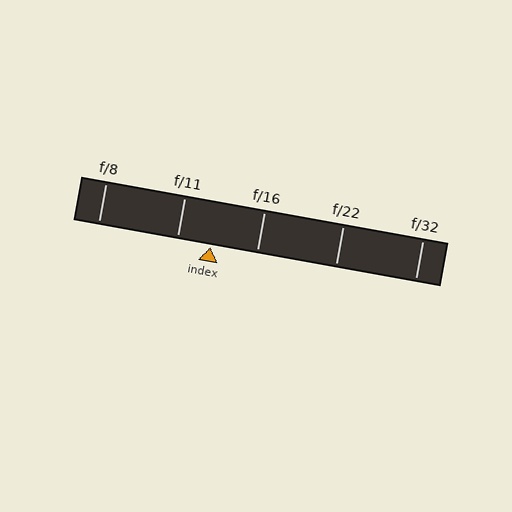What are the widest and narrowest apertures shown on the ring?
The widest aperture shown is f/8 and the narrowest is f/32.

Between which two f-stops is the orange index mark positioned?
The index mark is between f/11 and f/16.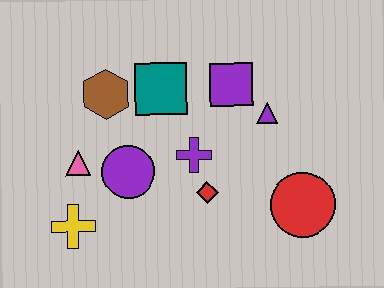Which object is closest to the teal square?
The brown hexagon is closest to the teal square.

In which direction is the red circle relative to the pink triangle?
The red circle is to the right of the pink triangle.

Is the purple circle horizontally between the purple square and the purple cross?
No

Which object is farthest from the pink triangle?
The red circle is farthest from the pink triangle.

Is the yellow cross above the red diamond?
No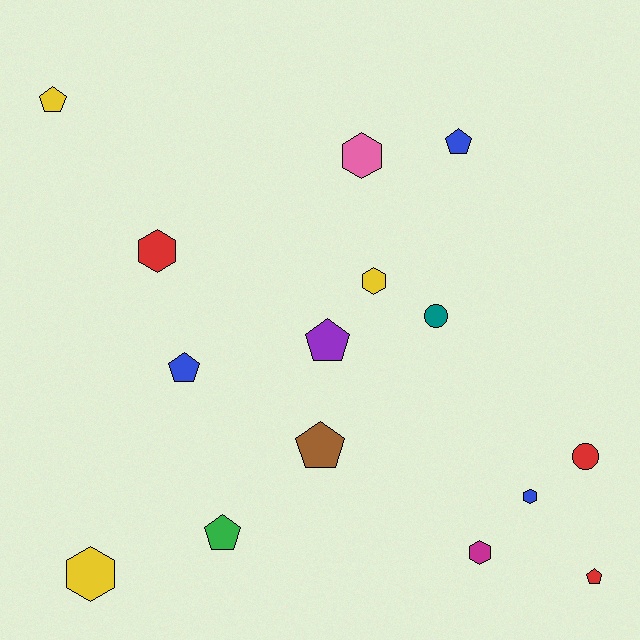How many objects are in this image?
There are 15 objects.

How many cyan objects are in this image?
There are no cyan objects.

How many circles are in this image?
There are 2 circles.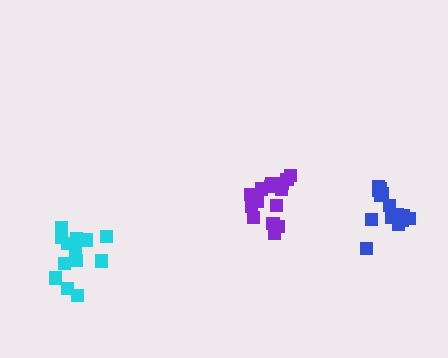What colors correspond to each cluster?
The clusters are colored: purple, blue, cyan.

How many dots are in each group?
Group 1: 16 dots, Group 2: 15 dots, Group 3: 13 dots (44 total).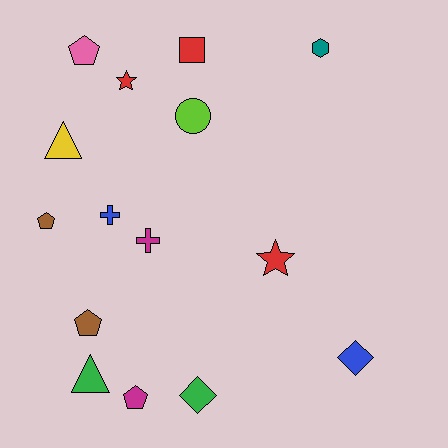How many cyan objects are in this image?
There are no cyan objects.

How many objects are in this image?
There are 15 objects.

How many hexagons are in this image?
There is 1 hexagon.